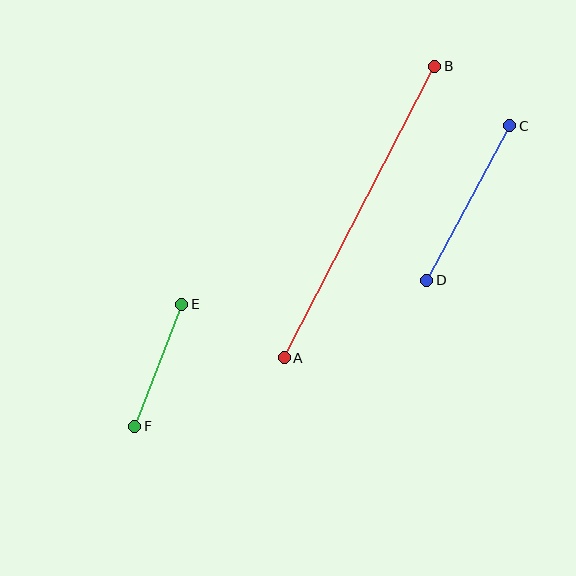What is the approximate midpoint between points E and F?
The midpoint is at approximately (158, 365) pixels.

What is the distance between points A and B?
The distance is approximately 328 pixels.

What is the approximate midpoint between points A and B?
The midpoint is at approximately (360, 212) pixels.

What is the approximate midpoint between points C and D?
The midpoint is at approximately (468, 203) pixels.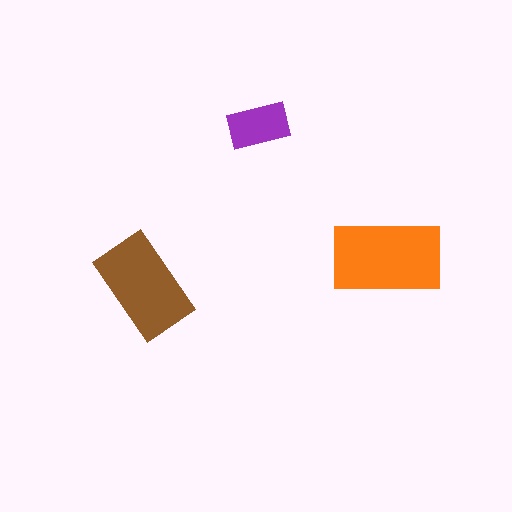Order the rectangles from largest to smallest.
the orange one, the brown one, the purple one.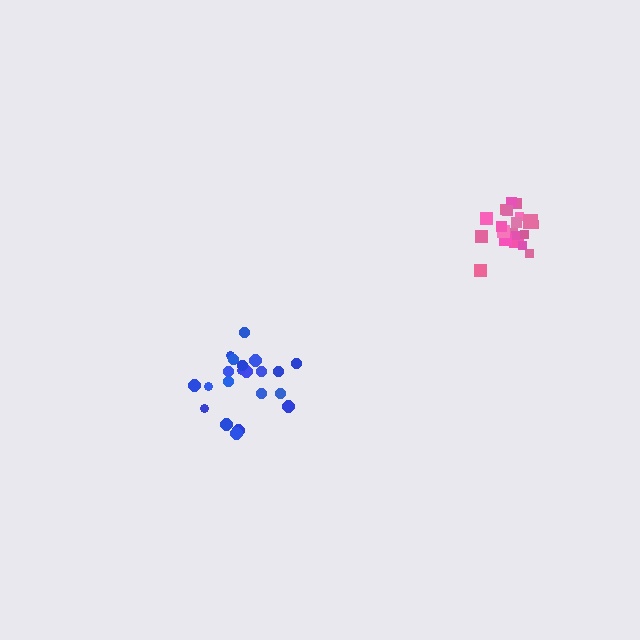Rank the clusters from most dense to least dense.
pink, blue.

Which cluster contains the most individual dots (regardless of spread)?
Blue (21).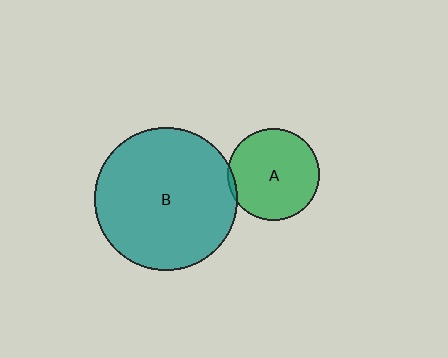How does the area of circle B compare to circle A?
Approximately 2.4 times.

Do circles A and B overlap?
Yes.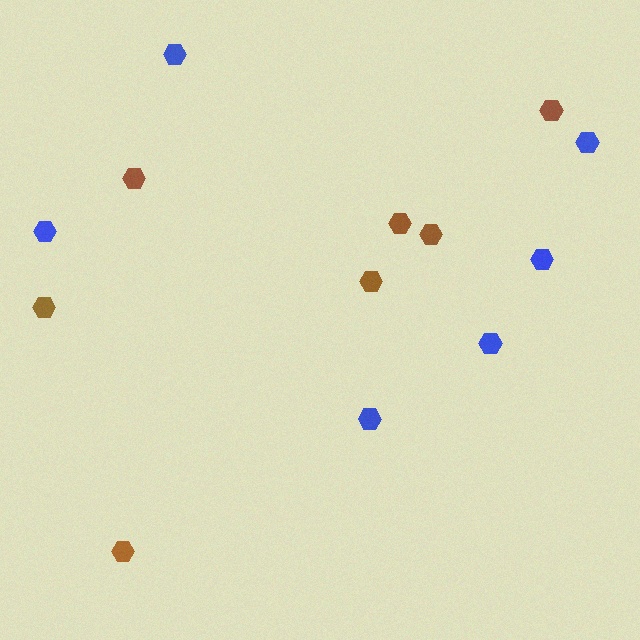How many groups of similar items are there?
There are 2 groups: one group of blue hexagons (6) and one group of brown hexagons (7).